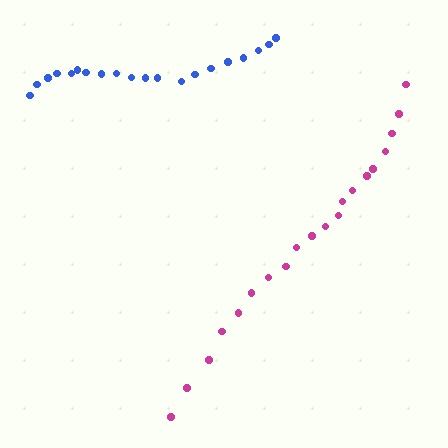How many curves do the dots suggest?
There are 2 distinct paths.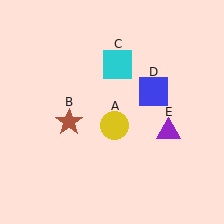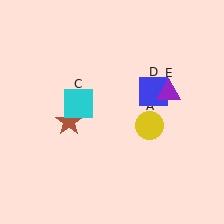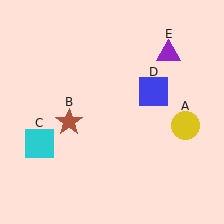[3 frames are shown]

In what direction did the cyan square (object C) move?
The cyan square (object C) moved down and to the left.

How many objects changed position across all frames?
3 objects changed position: yellow circle (object A), cyan square (object C), purple triangle (object E).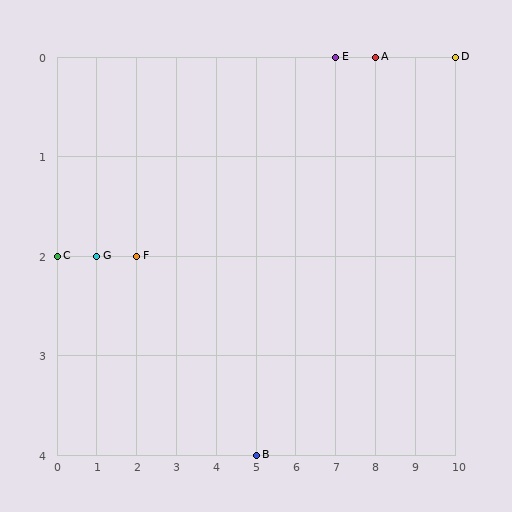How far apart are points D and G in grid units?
Points D and G are 9 columns and 2 rows apart (about 9.2 grid units diagonally).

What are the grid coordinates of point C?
Point C is at grid coordinates (0, 2).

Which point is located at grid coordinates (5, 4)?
Point B is at (5, 4).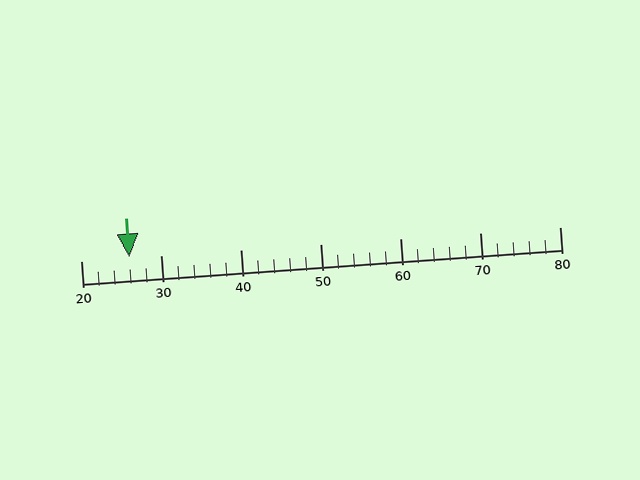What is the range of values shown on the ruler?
The ruler shows values from 20 to 80.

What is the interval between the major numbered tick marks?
The major tick marks are spaced 10 units apart.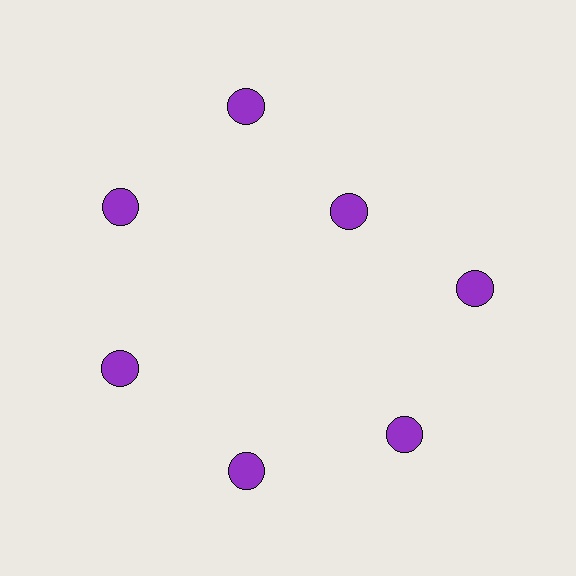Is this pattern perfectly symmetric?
No. The 7 purple circles are arranged in a ring, but one element near the 1 o'clock position is pulled inward toward the center, breaking the 7-fold rotational symmetry.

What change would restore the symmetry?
The symmetry would be restored by moving it outward, back onto the ring so that all 7 circles sit at equal angles and equal distance from the center.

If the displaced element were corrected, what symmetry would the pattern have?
It would have 7-fold rotational symmetry — the pattern would map onto itself every 51 degrees.